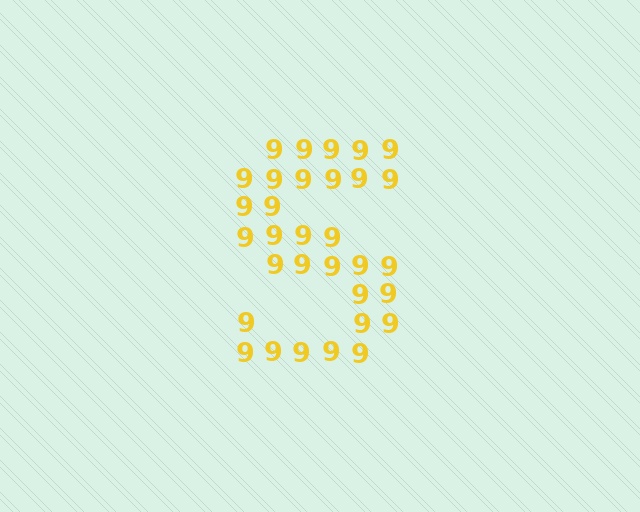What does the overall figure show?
The overall figure shows the letter S.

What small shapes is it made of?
It is made of small digit 9's.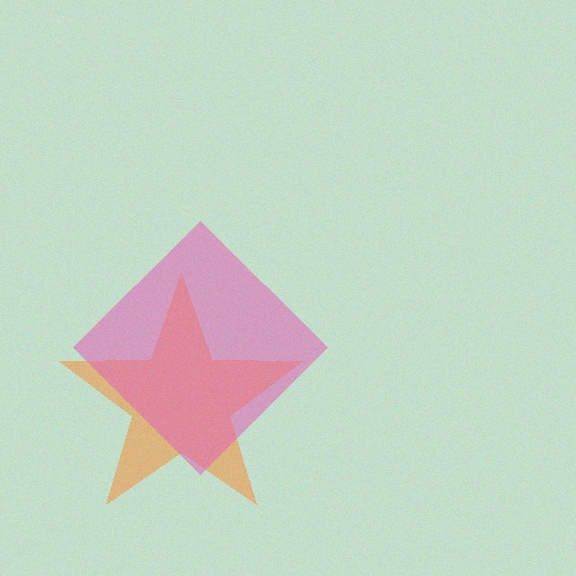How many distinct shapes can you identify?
There are 2 distinct shapes: an orange star, a pink diamond.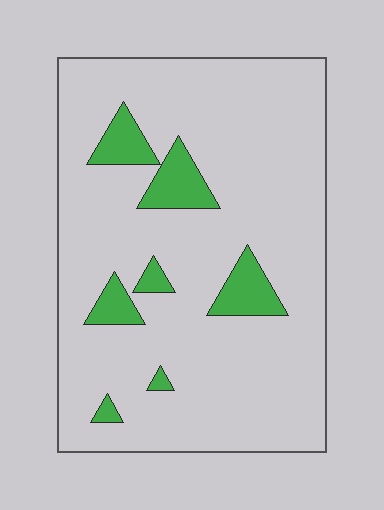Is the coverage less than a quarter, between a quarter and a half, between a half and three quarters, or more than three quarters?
Less than a quarter.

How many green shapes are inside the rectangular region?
7.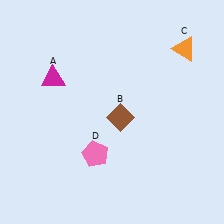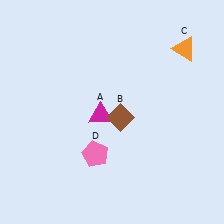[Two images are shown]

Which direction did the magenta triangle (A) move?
The magenta triangle (A) moved right.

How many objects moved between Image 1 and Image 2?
1 object moved between the two images.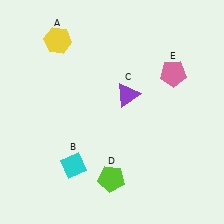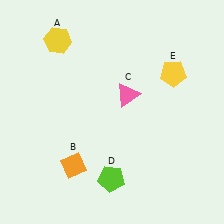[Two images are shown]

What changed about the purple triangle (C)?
In Image 1, C is purple. In Image 2, it changed to pink.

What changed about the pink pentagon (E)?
In Image 1, E is pink. In Image 2, it changed to yellow.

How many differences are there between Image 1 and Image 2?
There are 3 differences between the two images.